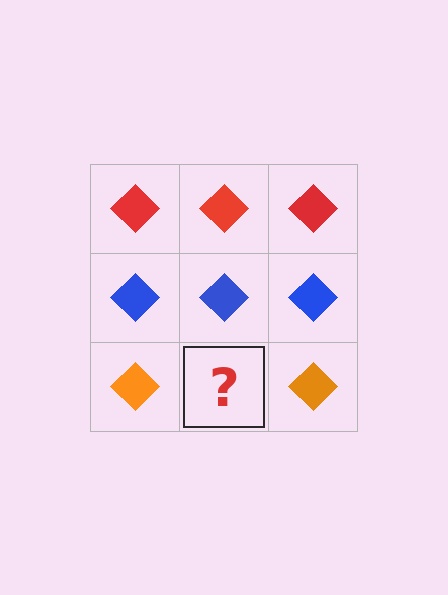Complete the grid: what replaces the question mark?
The question mark should be replaced with an orange diamond.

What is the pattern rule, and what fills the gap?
The rule is that each row has a consistent color. The gap should be filled with an orange diamond.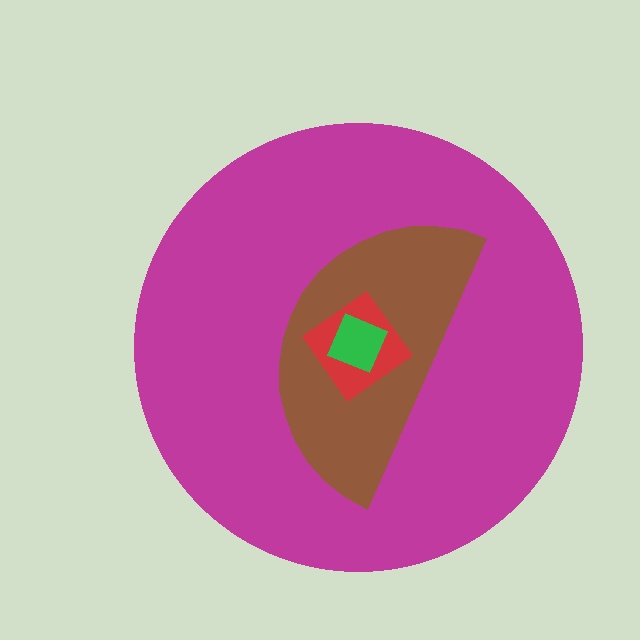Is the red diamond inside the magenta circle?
Yes.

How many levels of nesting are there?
4.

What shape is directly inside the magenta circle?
The brown semicircle.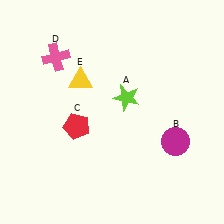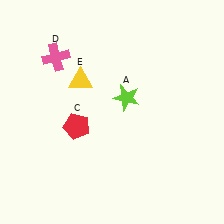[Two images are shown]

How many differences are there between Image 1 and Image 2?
There is 1 difference between the two images.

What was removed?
The magenta circle (B) was removed in Image 2.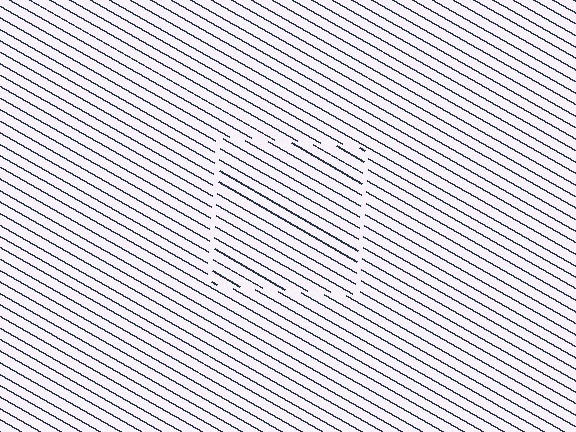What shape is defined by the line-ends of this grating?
An illusory square. The interior of the shape contains the same grating, shifted by half a period — the contour is defined by the phase discontinuity where line-ends from the inner and outer gratings abut.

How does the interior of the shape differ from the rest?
The interior of the shape contains the same grating, shifted by half a period — the contour is defined by the phase discontinuity where line-ends from the inner and outer gratings abut.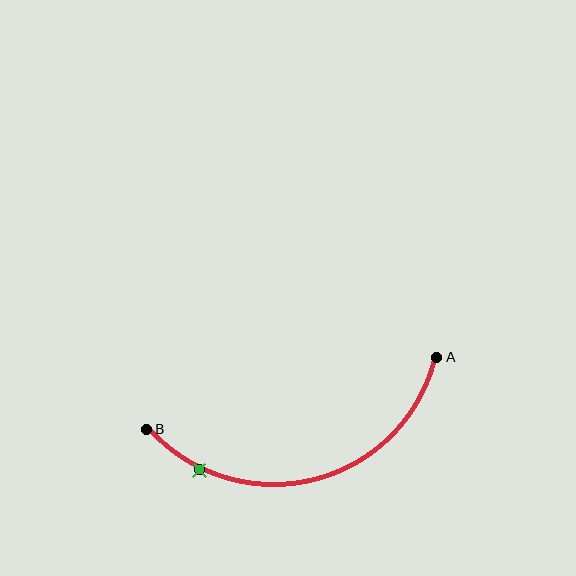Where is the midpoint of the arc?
The arc midpoint is the point on the curve farthest from the straight line joining A and B. It sits below that line.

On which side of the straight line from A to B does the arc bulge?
The arc bulges below the straight line connecting A and B.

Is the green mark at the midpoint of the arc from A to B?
No. The green mark lies on the arc but is closer to endpoint B. The arc midpoint would be at the point on the curve equidistant along the arc from both A and B.